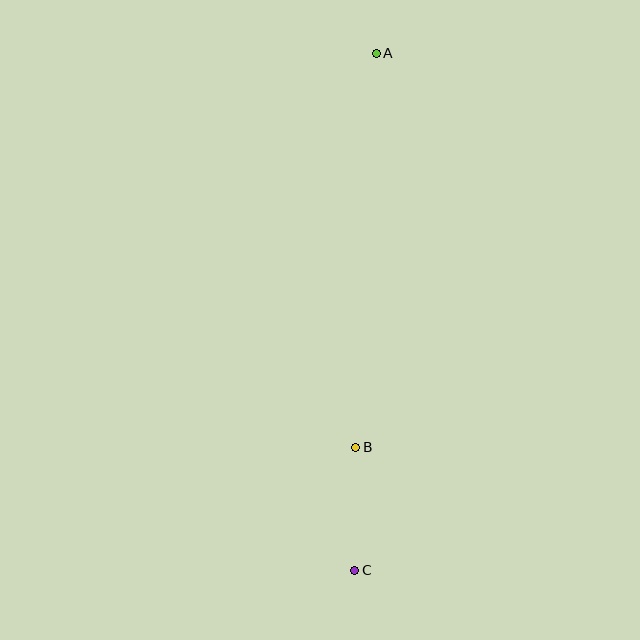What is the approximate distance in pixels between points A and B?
The distance between A and B is approximately 395 pixels.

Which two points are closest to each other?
Points B and C are closest to each other.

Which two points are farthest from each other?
Points A and C are farthest from each other.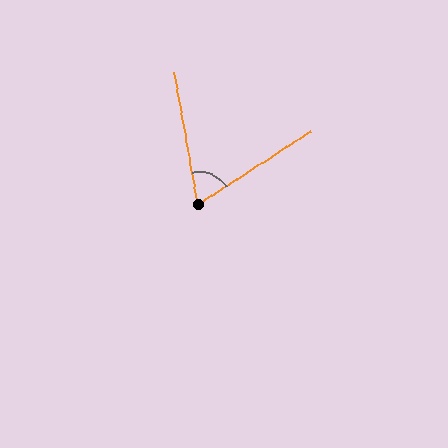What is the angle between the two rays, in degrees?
Approximately 67 degrees.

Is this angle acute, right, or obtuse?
It is acute.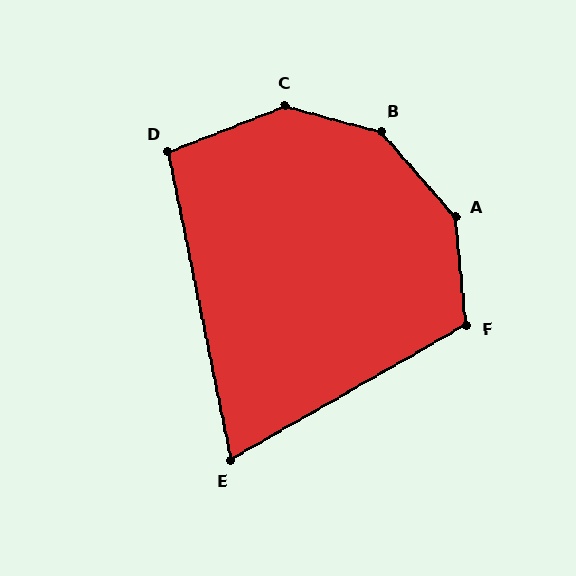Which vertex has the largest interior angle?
B, at approximately 146 degrees.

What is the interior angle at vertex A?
Approximately 145 degrees (obtuse).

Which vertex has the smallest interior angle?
E, at approximately 72 degrees.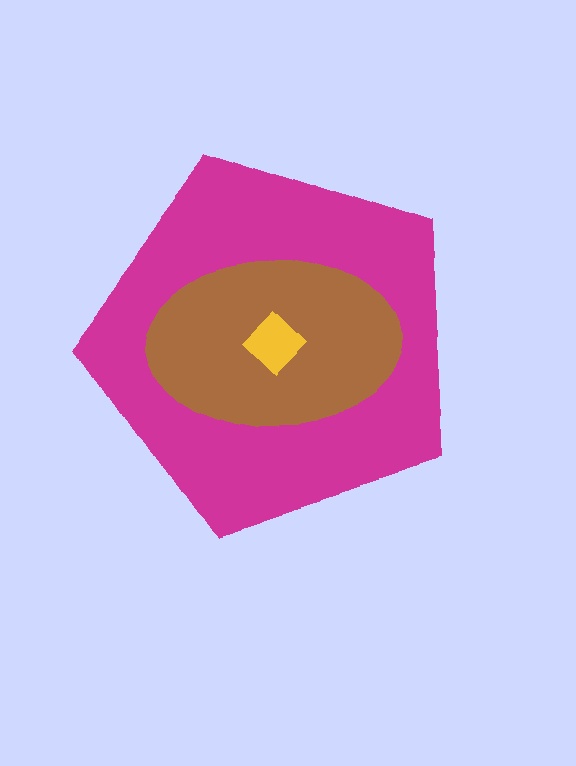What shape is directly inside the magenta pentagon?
The brown ellipse.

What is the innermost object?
The yellow diamond.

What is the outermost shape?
The magenta pentagon.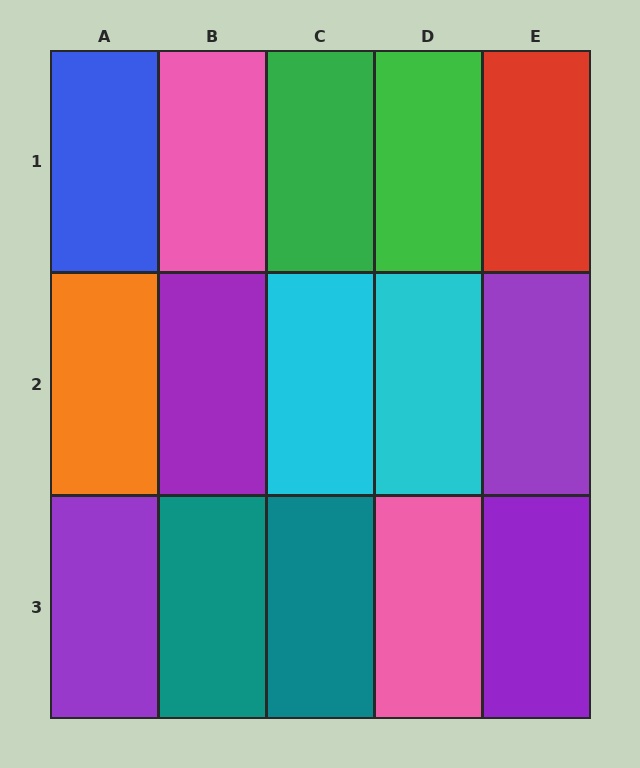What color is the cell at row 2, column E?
Purple.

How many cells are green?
2 cells are green.